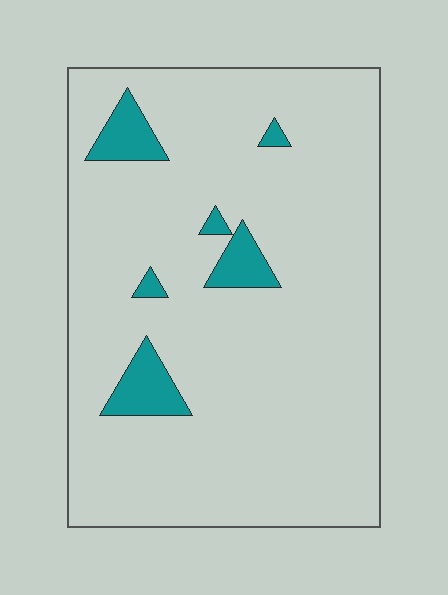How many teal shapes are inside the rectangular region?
6.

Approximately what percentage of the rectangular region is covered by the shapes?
Approximately 10%.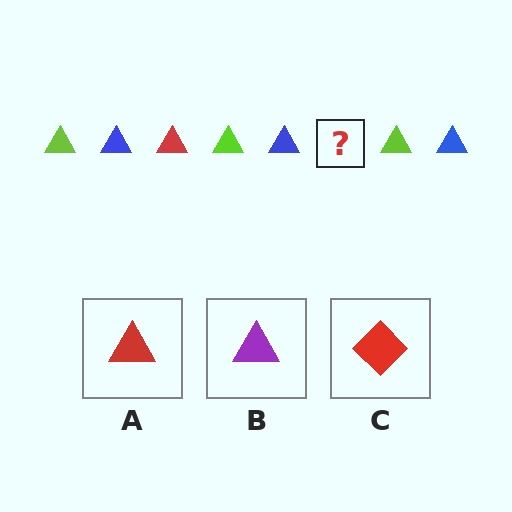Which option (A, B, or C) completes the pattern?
A.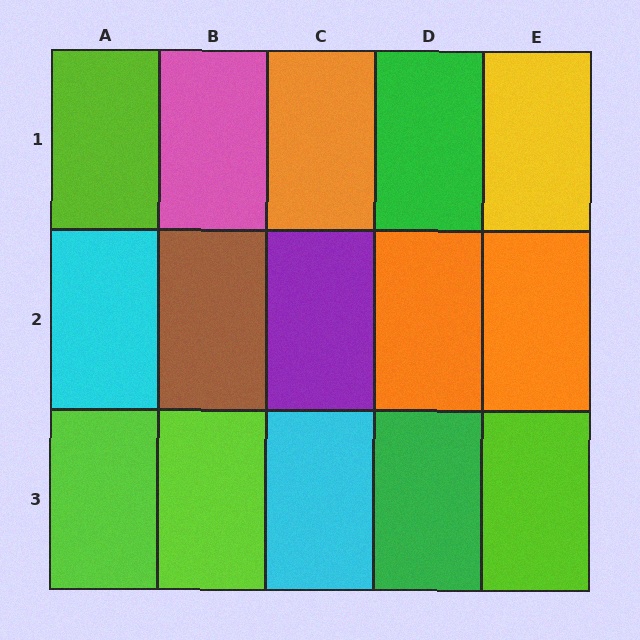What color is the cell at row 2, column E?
Orange.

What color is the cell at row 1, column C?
Orange.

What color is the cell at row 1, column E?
Yellow.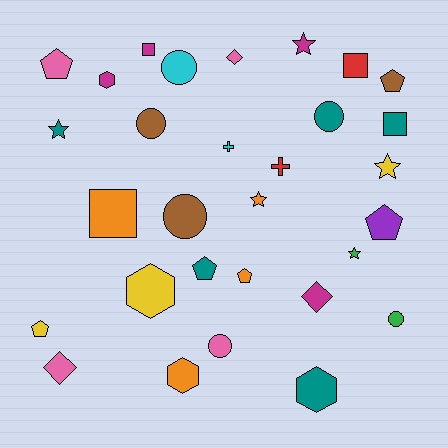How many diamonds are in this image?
There are 3 diamonds.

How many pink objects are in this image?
There are 4 pink objects.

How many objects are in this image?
There are 30 objects.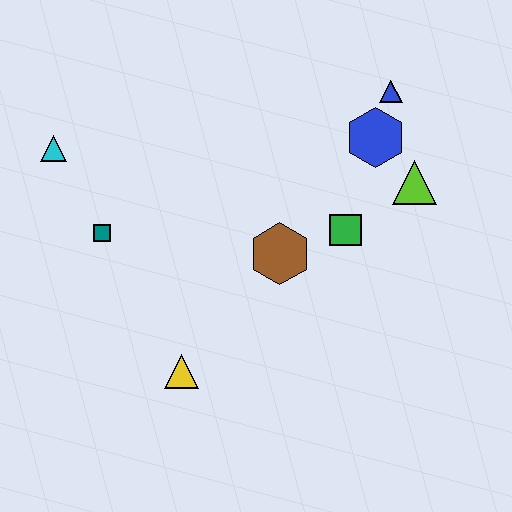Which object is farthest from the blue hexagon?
The cyan triangle is farthest from the blue hexagon.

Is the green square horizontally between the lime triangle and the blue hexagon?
No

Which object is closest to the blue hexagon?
The blue triangle is closest to the blue hexagon.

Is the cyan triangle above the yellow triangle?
Yes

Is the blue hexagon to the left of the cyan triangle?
No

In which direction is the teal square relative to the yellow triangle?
The teal square is above the yellow triangle.